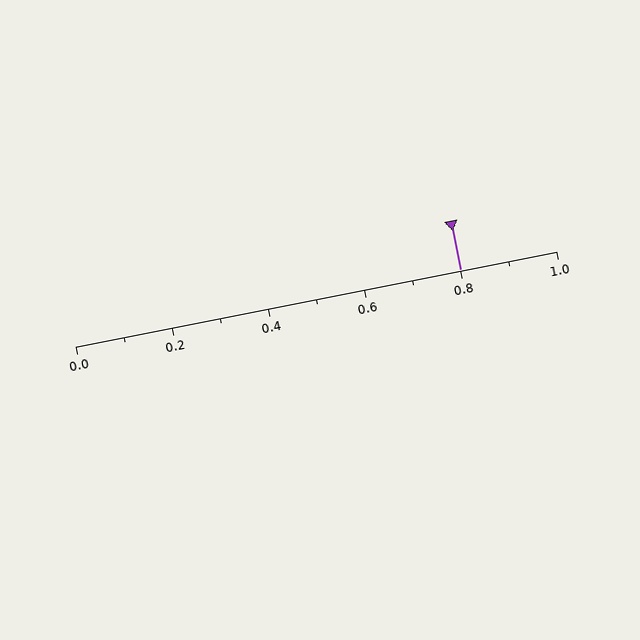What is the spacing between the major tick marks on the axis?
The major ticks are spaced 0.2 apart.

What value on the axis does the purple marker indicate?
The marker indicates approximately 0.8.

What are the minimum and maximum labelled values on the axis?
The axis runs from 0.0 to 1.0.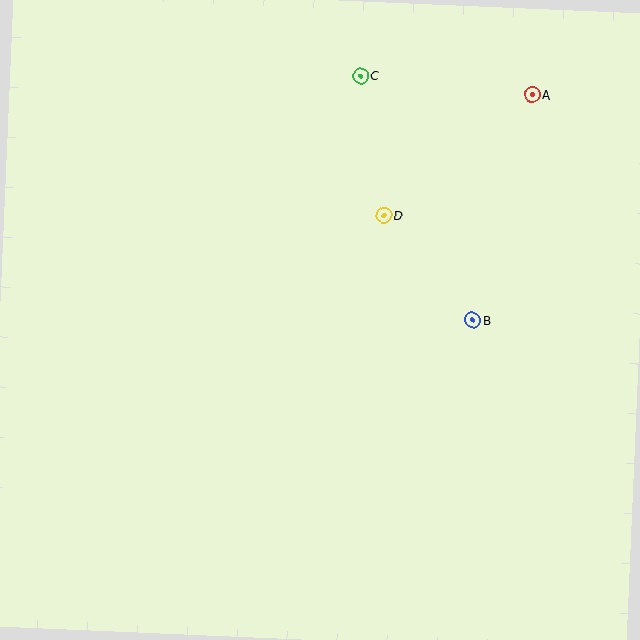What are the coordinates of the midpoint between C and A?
The midpoint between C and A is at (446, 85).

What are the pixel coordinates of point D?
Point D is at (384, 215).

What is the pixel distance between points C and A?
The distance between C and A is 172 pixels.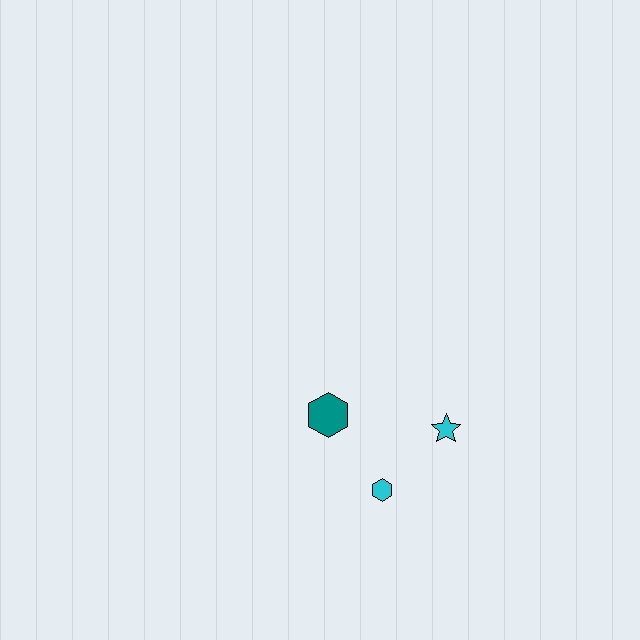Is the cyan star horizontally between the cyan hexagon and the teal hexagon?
No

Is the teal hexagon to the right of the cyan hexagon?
No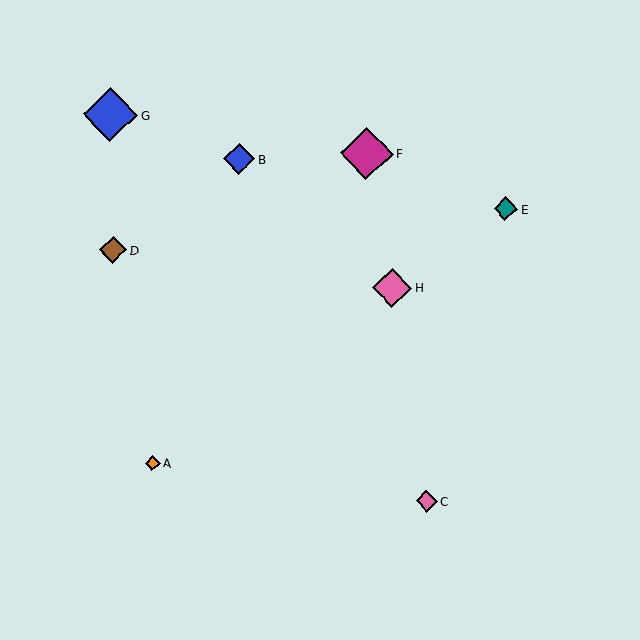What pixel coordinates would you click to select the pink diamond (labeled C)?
Click at (426, 501) to select the pink diamond C.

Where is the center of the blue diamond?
The center of the blue diamond is at (239, 159).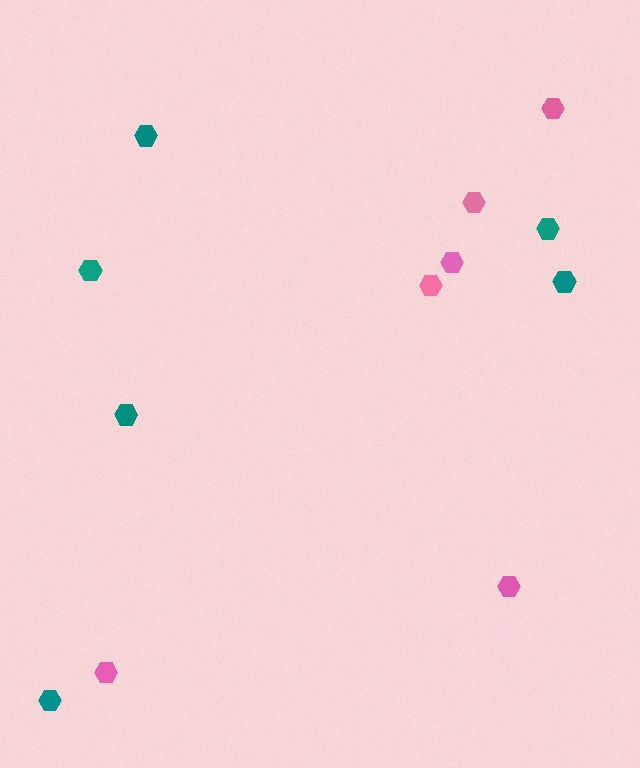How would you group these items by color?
There are 2 groups: one group of pink hexagons (6) and one group of teal hexagons (6).